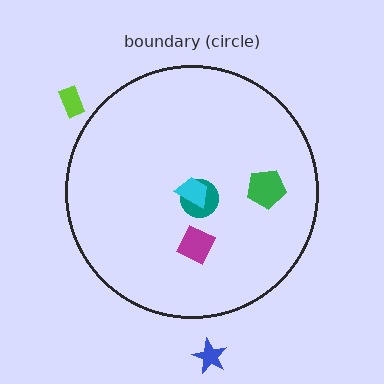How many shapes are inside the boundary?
4 inside, 2 outside.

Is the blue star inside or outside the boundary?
Outside.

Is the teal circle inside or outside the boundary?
Inside.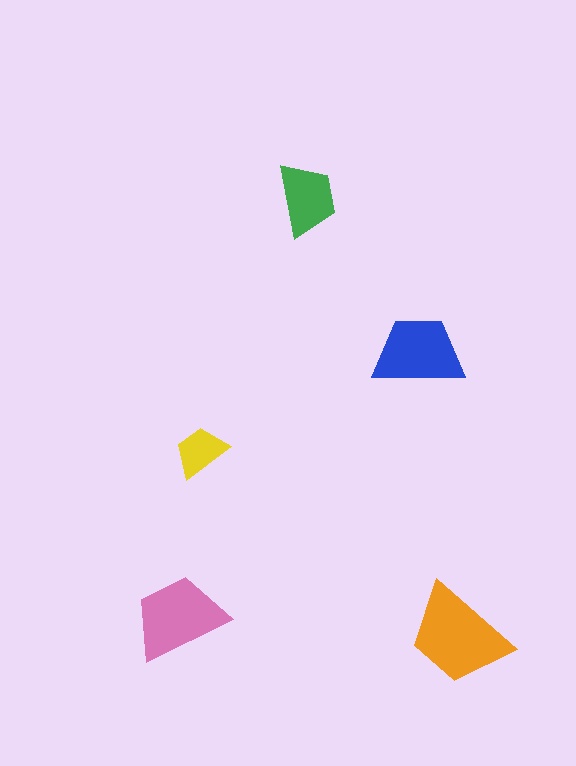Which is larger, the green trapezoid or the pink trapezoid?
The pink one.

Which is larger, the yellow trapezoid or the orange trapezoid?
The orange one.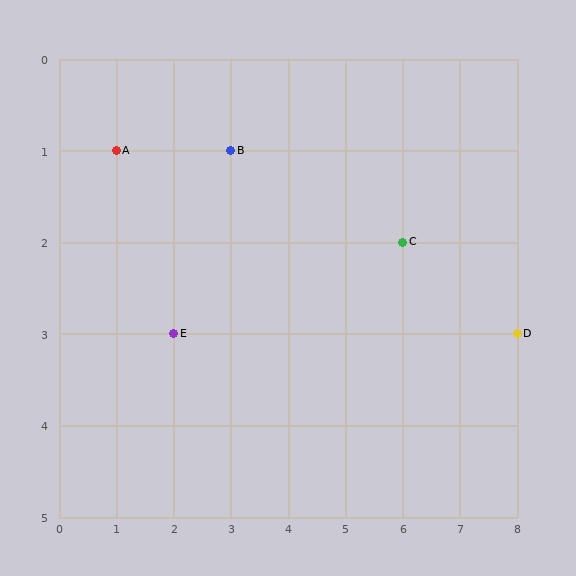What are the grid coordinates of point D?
Point D is at grid coordinates (8, 3).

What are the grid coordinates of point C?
Point C is at grid coordinates (6, 2).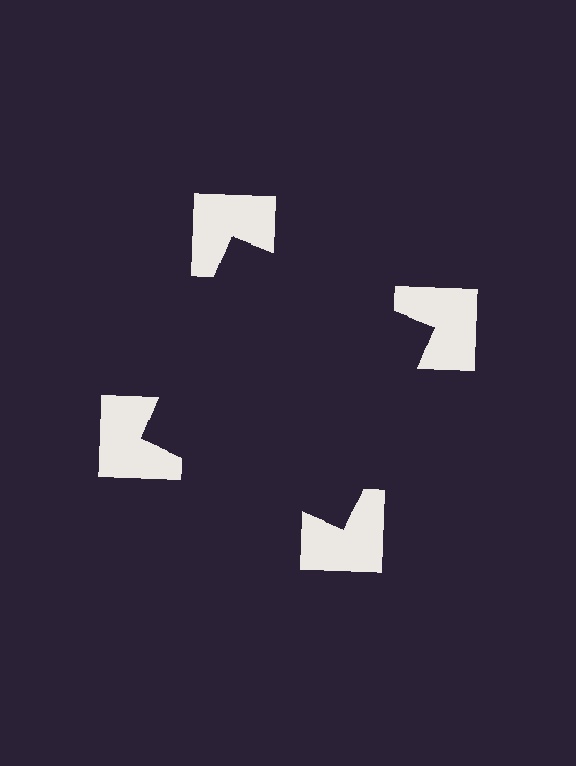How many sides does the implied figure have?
4 sides.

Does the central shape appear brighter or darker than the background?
It typically appears slightly darker than the background, even though no actual brightness change is drawn.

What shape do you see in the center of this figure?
An illusory square — its edges are inferred from the aligned wedge cuts in the notched squares, not physically drawn.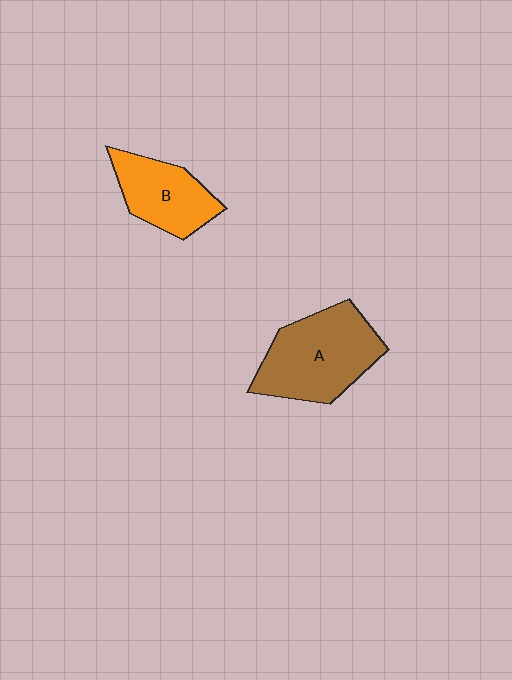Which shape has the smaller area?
Shape B (orange).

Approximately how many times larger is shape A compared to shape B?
Approximately 1.5 times.